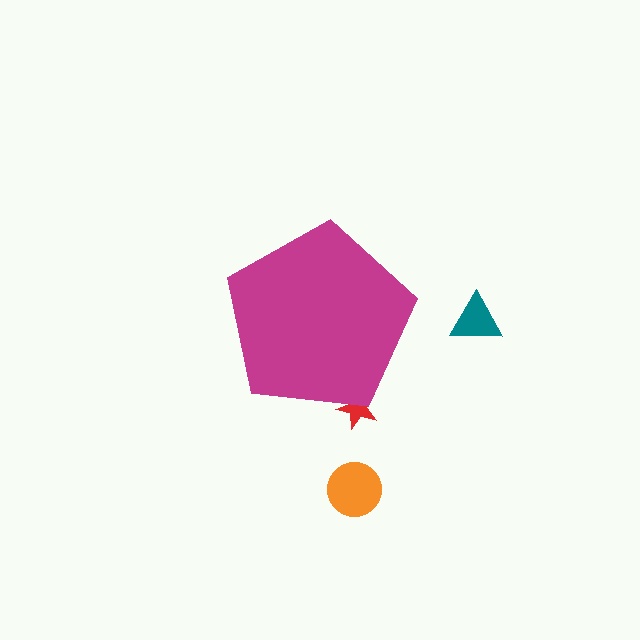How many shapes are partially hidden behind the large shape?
1 shape is partially hidden.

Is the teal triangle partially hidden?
No, the teal triangle is fully visible.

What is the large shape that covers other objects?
A magenta pentagon.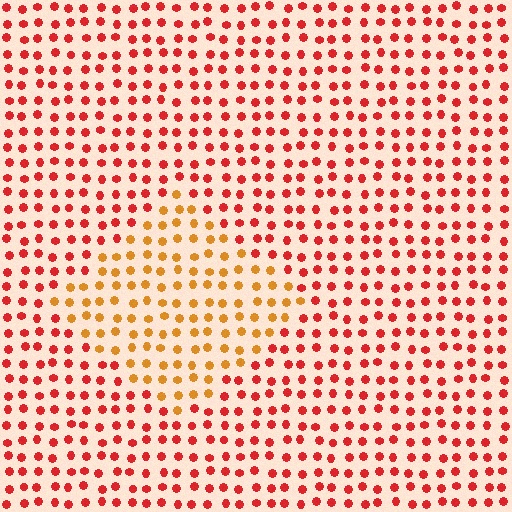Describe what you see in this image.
The image is filled with small red elements in a uniform arrangement. A diamond-shaped region is visible where the elements are tinted to a slightly different hue, forming a subtle color boundary.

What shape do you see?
I see a diamond.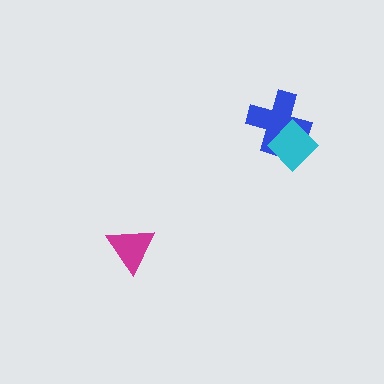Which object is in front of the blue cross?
The cyan diamond is in front of the blue cross.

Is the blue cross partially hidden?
Yes, it is partially covered by another shape.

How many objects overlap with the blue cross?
1 object overlaps with the blue cross.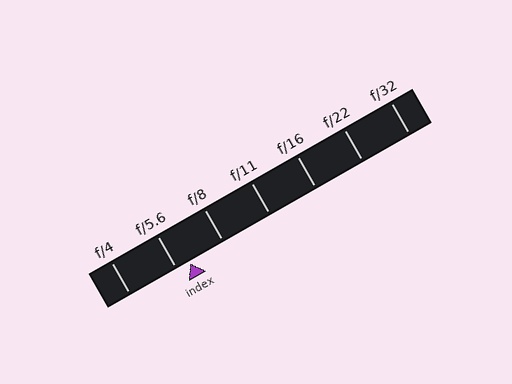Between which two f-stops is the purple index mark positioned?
The index mark is between f/5.6 and f/8.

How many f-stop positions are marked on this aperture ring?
There are 7 f-stop positions marked.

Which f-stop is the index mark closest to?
The index mark is closest to f/5.6.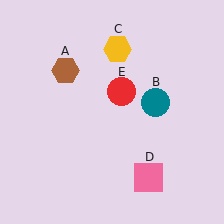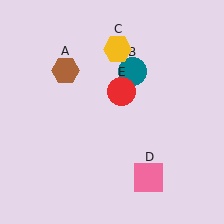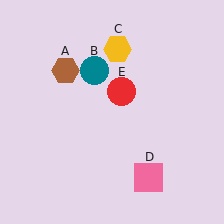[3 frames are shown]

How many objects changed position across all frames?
1 object changed position: teal circle (object B).